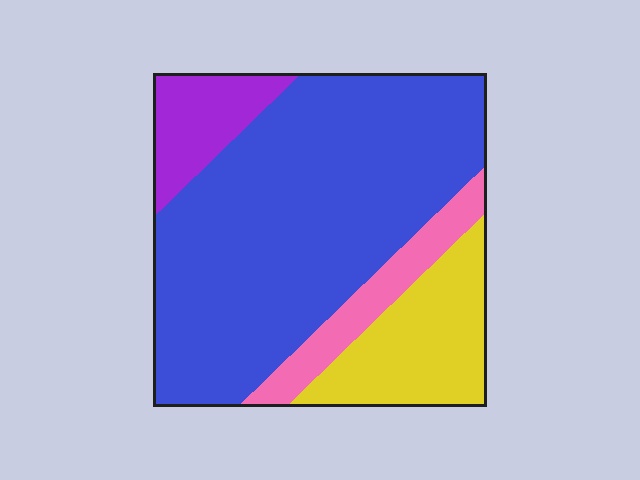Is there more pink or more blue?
Blue.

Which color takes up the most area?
Blue, at roughly 65%.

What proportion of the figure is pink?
Pink covers roughly 10% of the figure.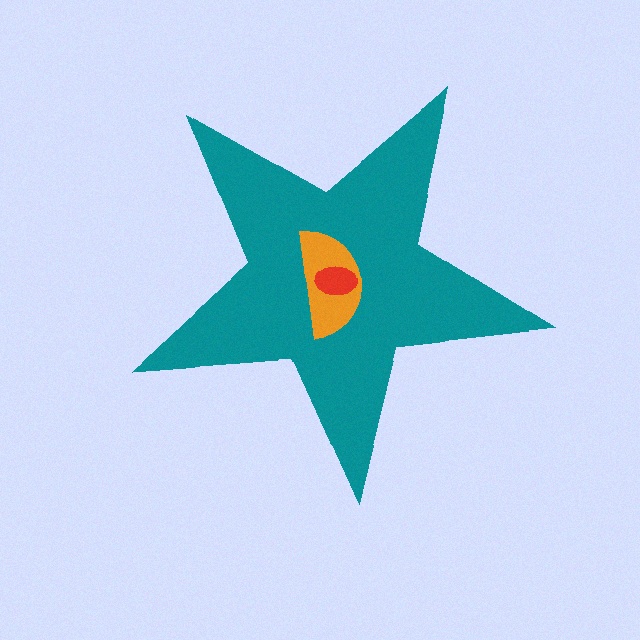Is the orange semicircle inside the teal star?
Yes.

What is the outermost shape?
The teal star.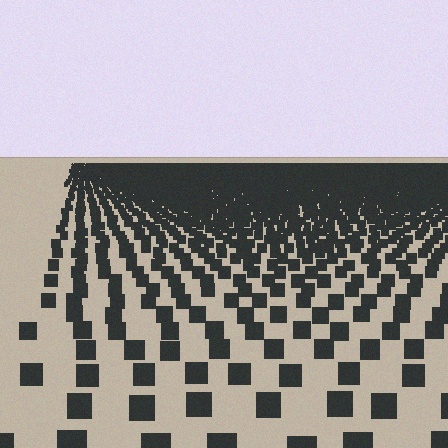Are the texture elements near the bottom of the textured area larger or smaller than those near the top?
Larger. Near the bottom, elements are closer to the viewer and appear at a bigger on-screen size.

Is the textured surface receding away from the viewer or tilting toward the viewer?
The surface is receding away from the viewer. Texture elements get smaller and denser toward the top.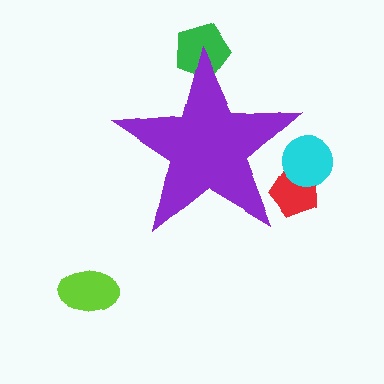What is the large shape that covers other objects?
A purple star.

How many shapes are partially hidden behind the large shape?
3 shapes are partially hidden.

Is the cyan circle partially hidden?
Yes, the cyan circle is partially hidden behind the purple star.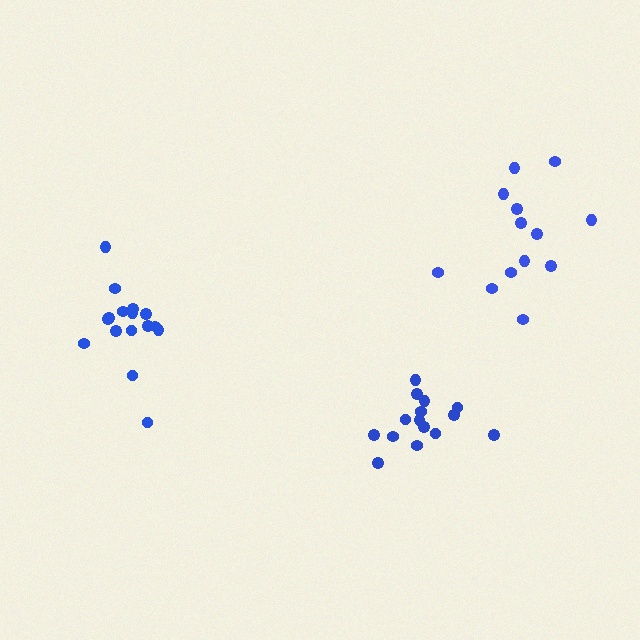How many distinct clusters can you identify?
There are 3 distinct clusters.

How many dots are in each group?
Group 1: 13 dots, Group 2: 16 dots, Group 3: 15 dots (44 total).